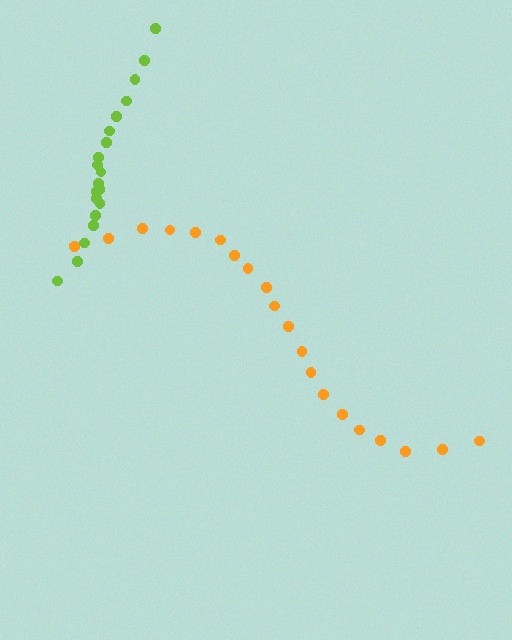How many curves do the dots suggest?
There are 2 distinct paths.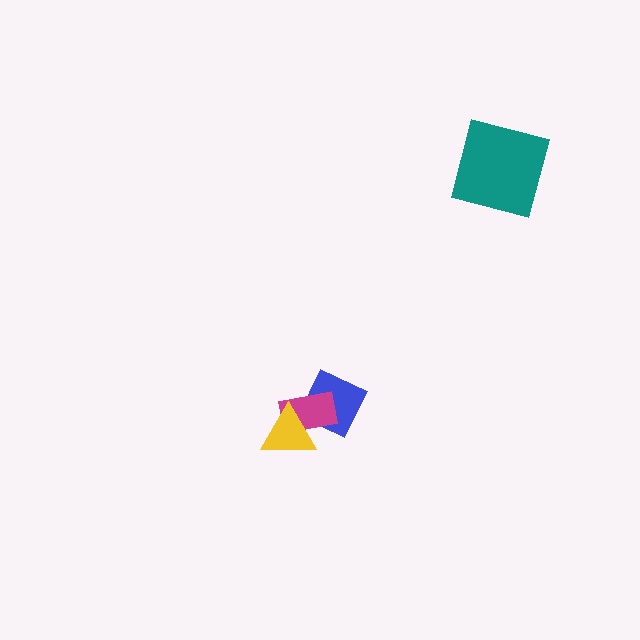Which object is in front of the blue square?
The magenta rectangle is in front of the blue square.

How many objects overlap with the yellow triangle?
1 object overlaps with the yellow triangle.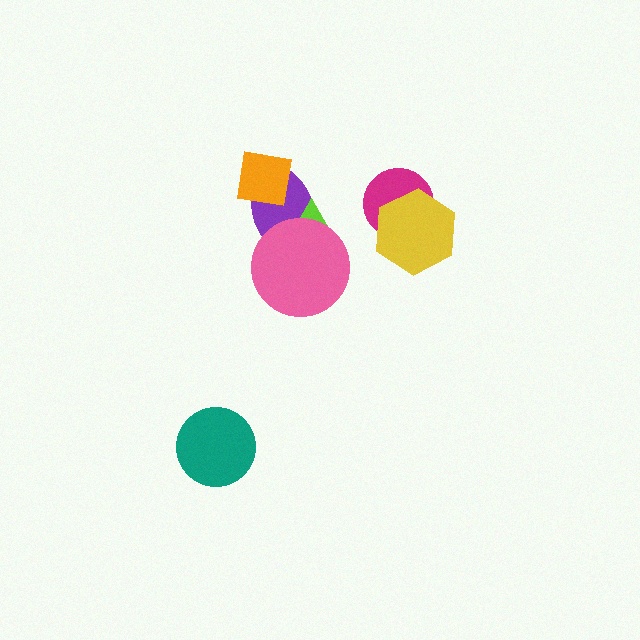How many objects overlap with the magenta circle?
1 object overlaps with the magenta circle.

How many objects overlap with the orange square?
1 object overlaps with the orange square.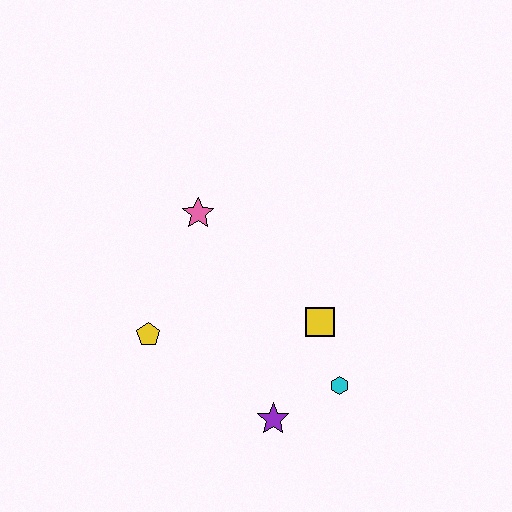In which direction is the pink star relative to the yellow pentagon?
The pink star is above the yellow pentagon.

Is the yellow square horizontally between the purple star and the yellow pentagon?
No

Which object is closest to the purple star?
The cyan hexagon is closest to the purple star.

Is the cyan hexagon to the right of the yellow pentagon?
Yes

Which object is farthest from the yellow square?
The yellow pentagon is farthest from the yellow square.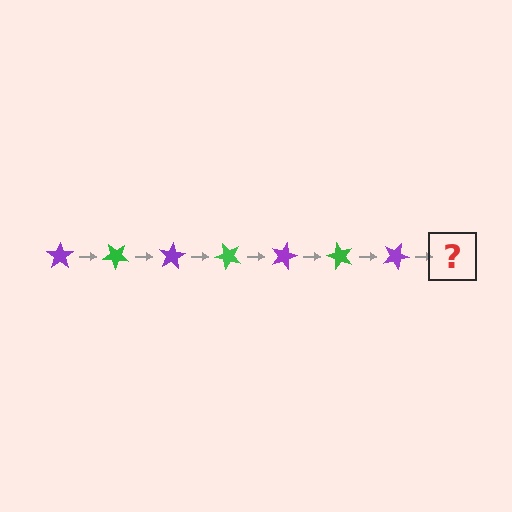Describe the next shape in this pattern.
It should be a green star, rotated 280 degrees from the start.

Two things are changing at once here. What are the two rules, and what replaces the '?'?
The two rules are that it rotates 40 degrees each step and the color cycles through purple and green. The '?' should be a green star, rotated 280 degrees from the start.